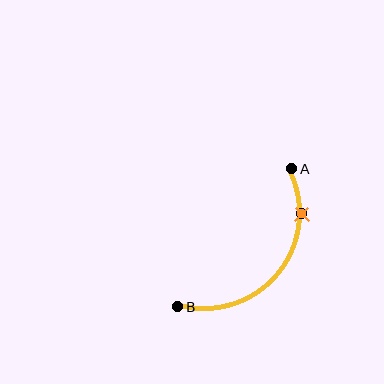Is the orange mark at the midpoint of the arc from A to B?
No. The orange mark lies on the arc but is closer to endpoint A. The arc midpoint would be at the point on the curve equidistant along the arc from both A and B.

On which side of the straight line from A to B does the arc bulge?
The arc bulges below and to the right of the straight line connecting A and B.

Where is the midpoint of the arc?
The arc midpoint is the point on the curve farthest from the straight line joining A and B. It sits below and to the right of that line.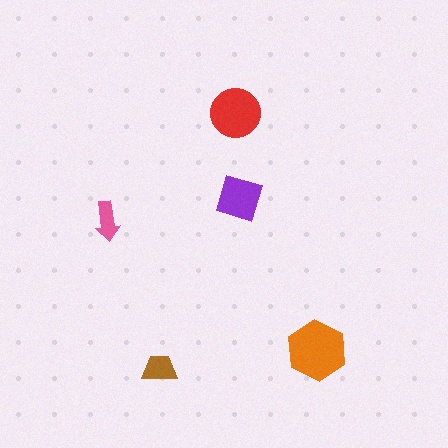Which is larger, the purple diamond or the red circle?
The red circle.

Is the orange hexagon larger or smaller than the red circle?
Larger.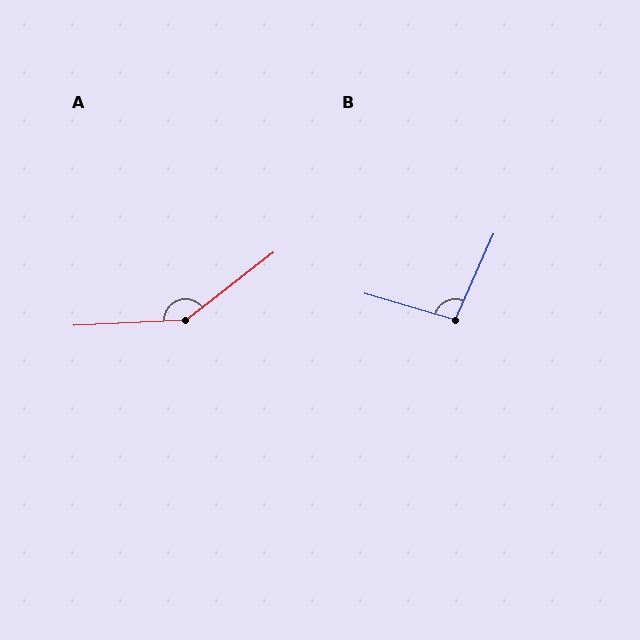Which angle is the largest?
A, at approximately 145 degrees.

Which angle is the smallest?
B, at approximately 98 degrees.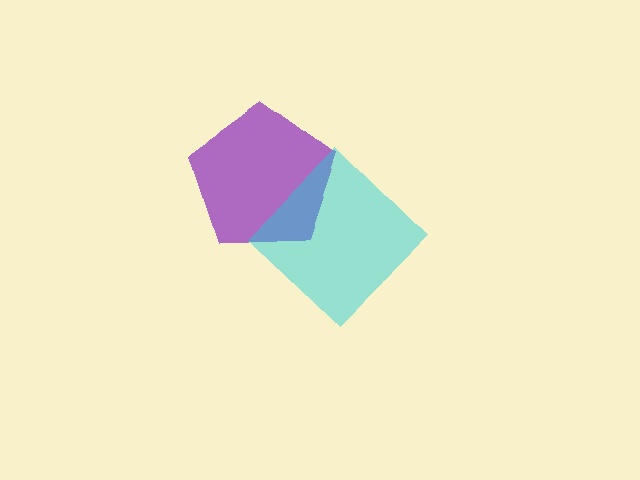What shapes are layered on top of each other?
The layered shapes are: a purple pentagon, a cyan diamond.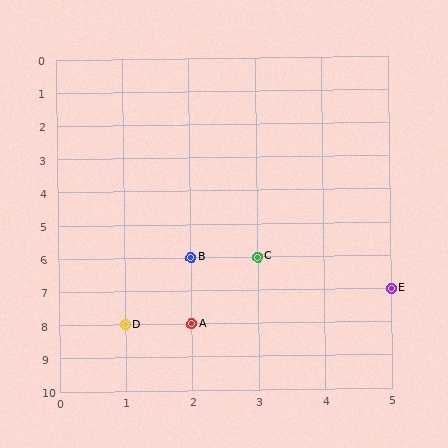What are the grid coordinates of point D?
Point D is at grid coordinates (1, 8).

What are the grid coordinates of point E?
Point E is at grid coordinates (5, 7).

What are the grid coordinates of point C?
Point C is at grid coordinates (3, 6).